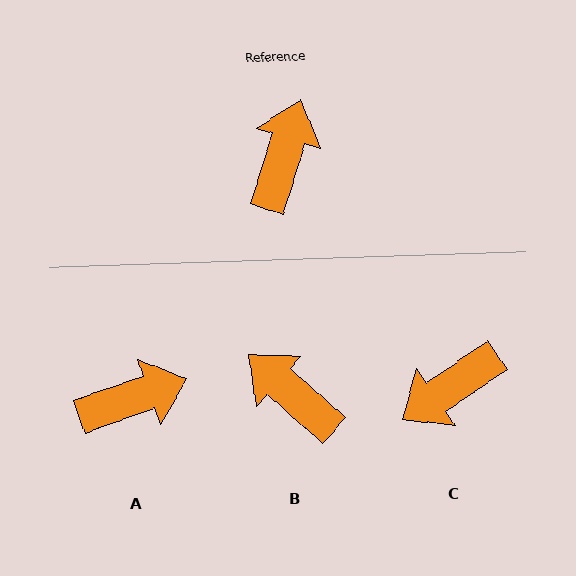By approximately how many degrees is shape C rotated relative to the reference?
Approximately 141 degrees counter-clockwise.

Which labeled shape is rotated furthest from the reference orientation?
C, about 141 degrees away.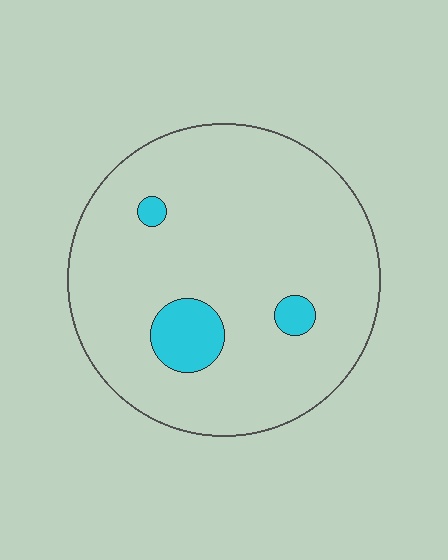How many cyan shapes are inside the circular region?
3.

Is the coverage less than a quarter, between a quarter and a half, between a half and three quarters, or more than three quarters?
Less than a quarter.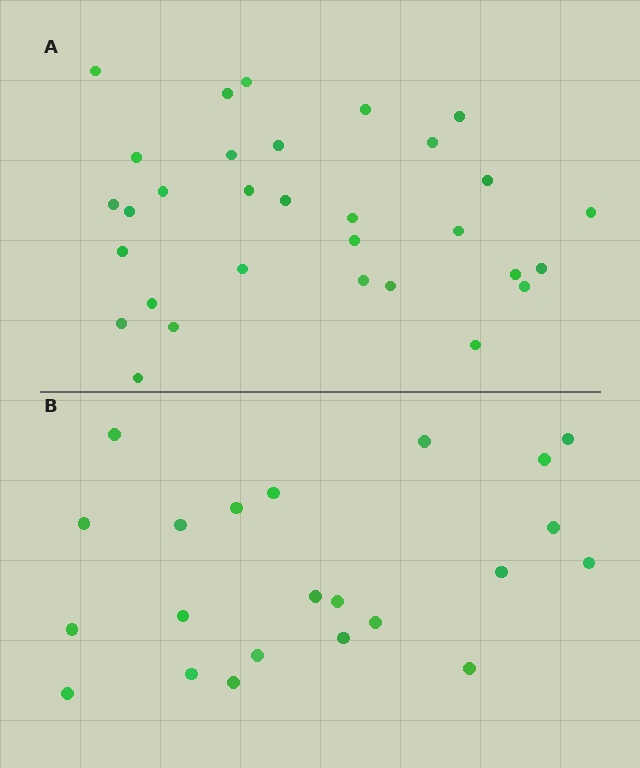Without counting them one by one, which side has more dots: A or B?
Region A (the top region) has more dots.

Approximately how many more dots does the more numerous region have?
Region A has roughly 8 or so more dots than region B.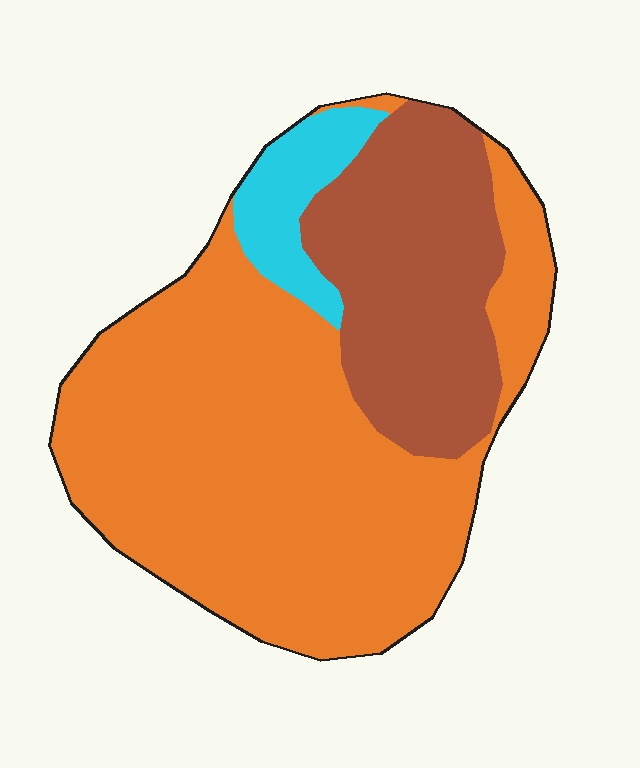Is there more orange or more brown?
Orange.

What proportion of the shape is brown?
Brown covers about 25% of the shape.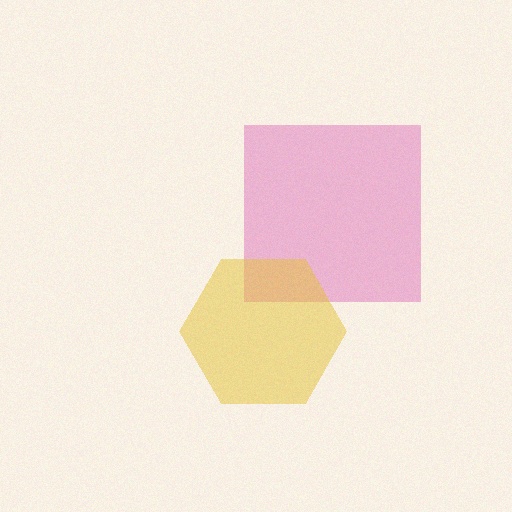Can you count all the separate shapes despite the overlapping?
Yes, there are 2 separate shapes.